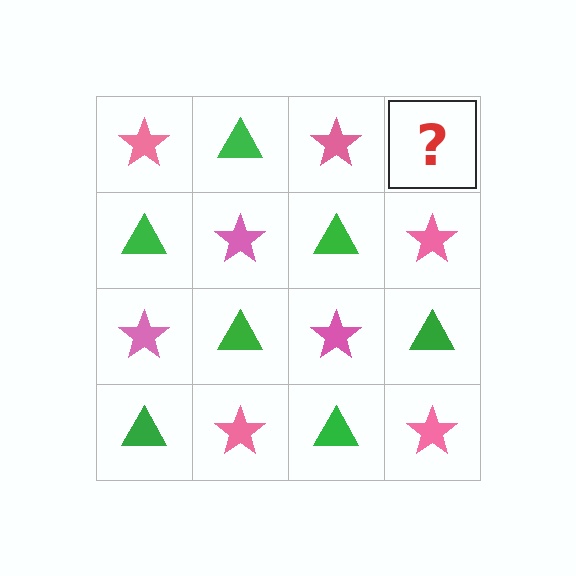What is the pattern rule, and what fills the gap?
The rule is that it alternates pink star and green triangle in a checkerboard pattern. The gap should be filled with a green triangle.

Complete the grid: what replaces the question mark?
The question mark should be replaced with a green triangle.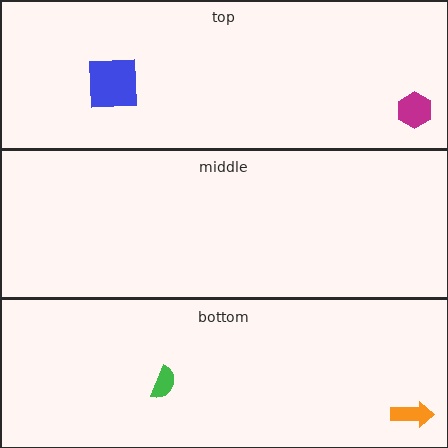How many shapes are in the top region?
2.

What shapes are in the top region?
The blue square, the magenta hexagon.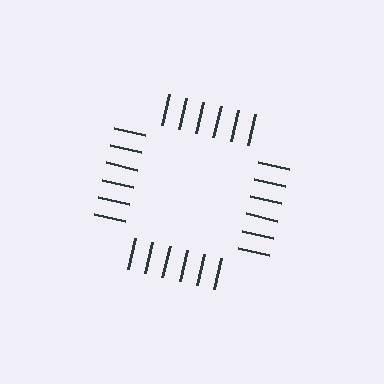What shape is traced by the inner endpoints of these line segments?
An illusory square — the line segments terminate on its edges but no continuous stroke is drawn.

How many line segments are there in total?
24 — 6 along each of the 4 edges.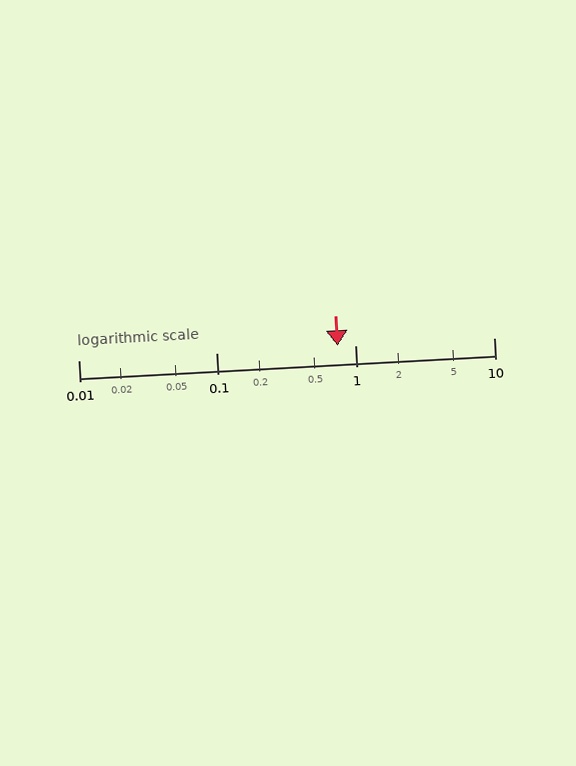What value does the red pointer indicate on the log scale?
The pointer indicates approximately 0.74.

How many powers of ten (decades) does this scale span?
The scale spans 3 decades, from 0.01 to 10.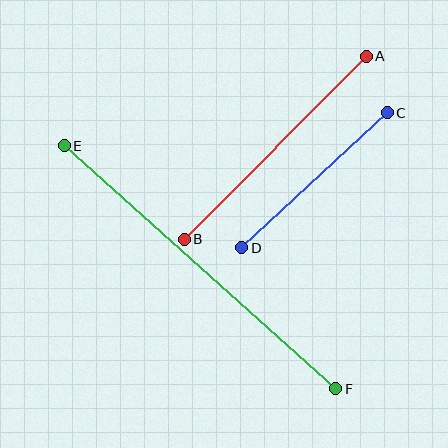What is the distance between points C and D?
The distance is approximately 198 pixels.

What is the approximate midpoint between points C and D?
The midpoint is at approximately (314, 180) pixels.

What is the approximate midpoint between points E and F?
The midpoint is at approximately (200, 267) pixels.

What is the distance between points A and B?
The distance is approximately 258 pixels.